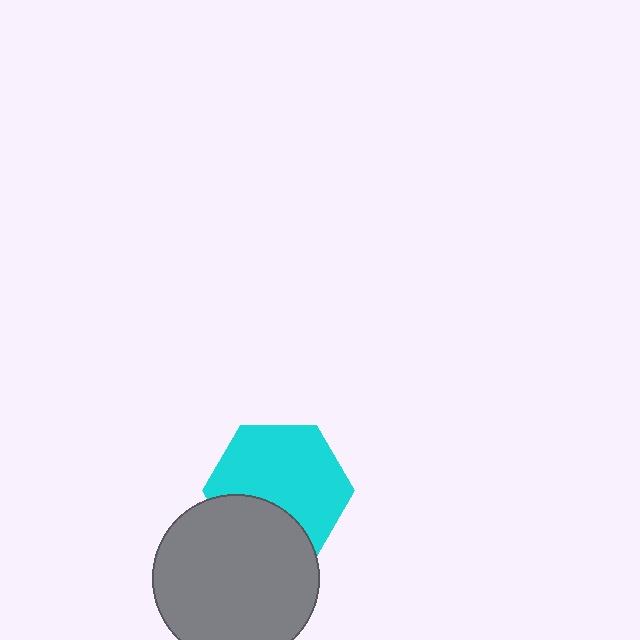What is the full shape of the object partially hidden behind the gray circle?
The partially hidden object is a cyan hexagon.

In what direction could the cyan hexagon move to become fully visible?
The cyan hexagon could move up. That would shift it out from behind the gray circle entirely.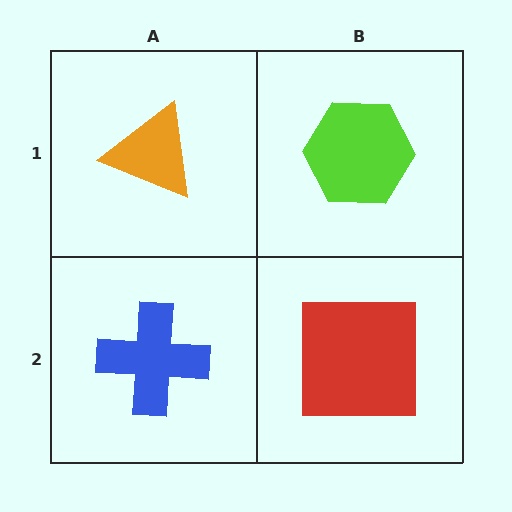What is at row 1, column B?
A lime hexagon.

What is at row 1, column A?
An orange triangle.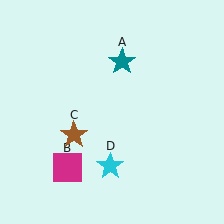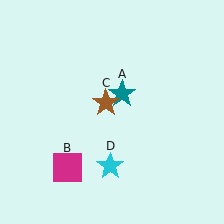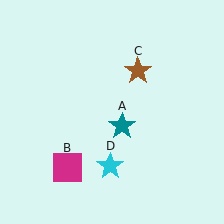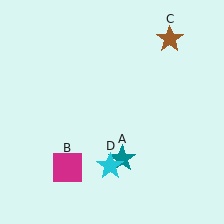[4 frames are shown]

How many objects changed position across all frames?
2 objects changed position: teal star (object A), brown star (object C).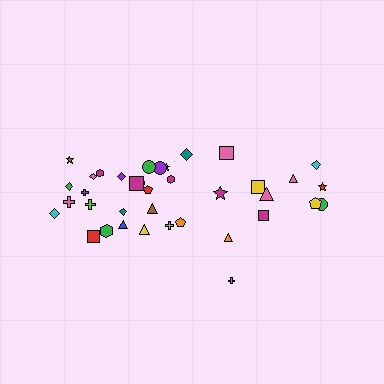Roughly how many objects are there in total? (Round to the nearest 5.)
Roughly 35 objects in total.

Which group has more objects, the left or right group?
The left group.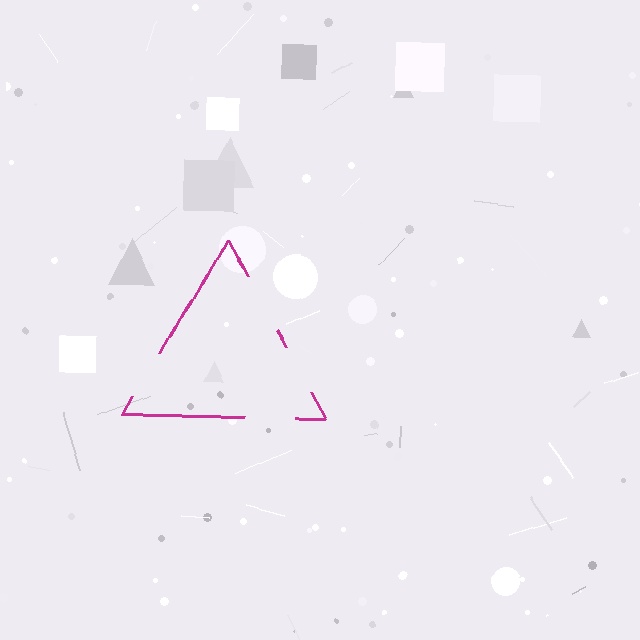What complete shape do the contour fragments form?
The contour fragments form a triangle.